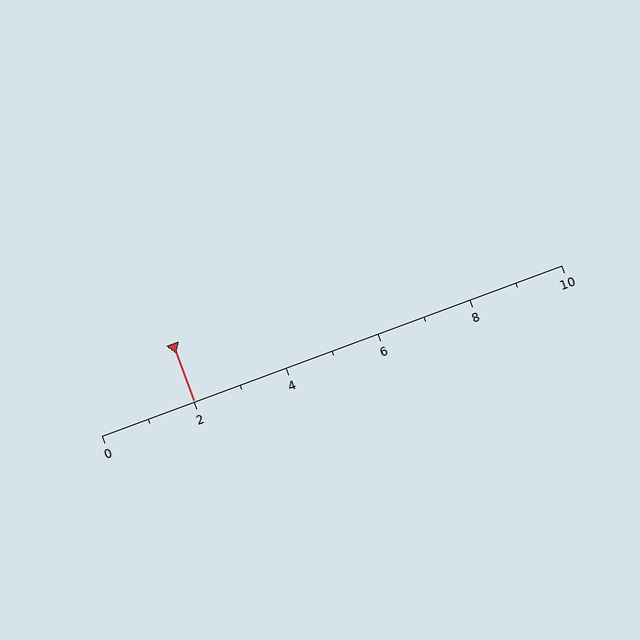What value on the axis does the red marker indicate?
The marker indicates approximately 2.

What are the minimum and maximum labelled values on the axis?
The axis runs from 0 to 10.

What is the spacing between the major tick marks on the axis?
The major ticks are spaced 2 apart.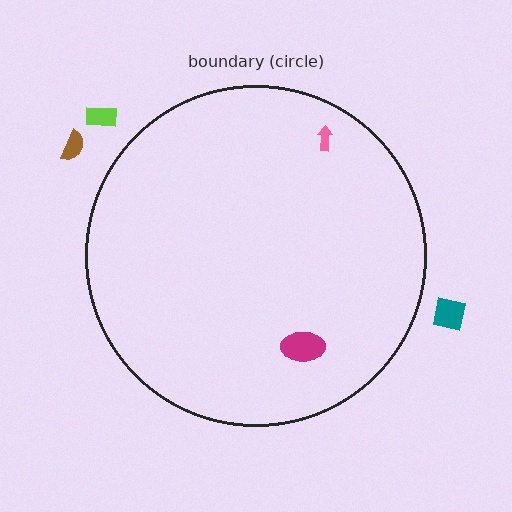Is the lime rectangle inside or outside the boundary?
Outside.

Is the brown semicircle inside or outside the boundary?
Outside.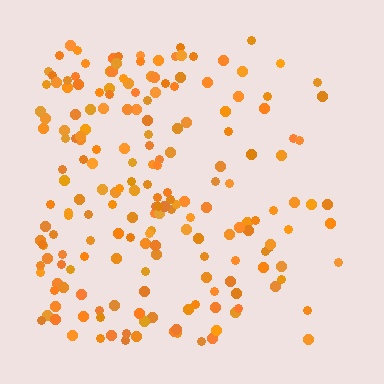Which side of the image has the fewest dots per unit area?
The right.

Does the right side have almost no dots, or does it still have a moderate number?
Still a moderate number, just noticeably fewer than the left.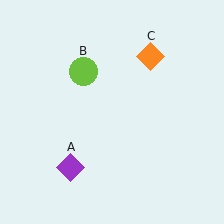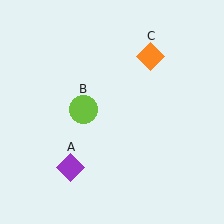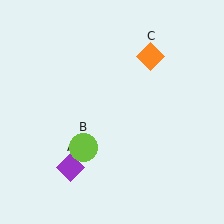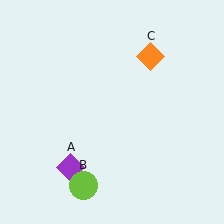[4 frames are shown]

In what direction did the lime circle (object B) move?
The lime circle (object B) moved down.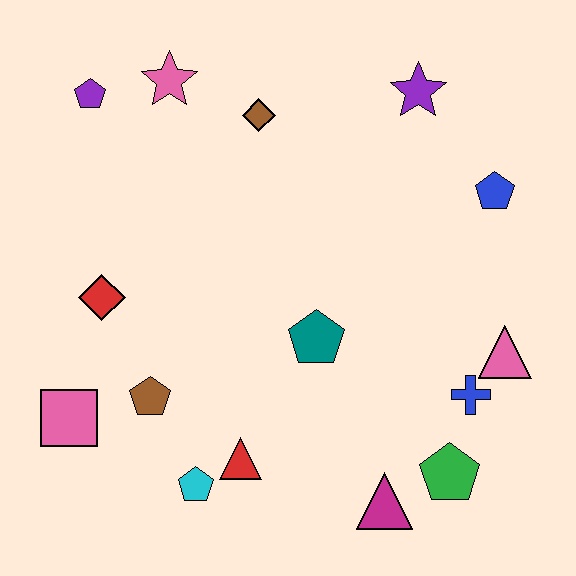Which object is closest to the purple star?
The blue pentagon is closest to the purple star.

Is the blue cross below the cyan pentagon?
No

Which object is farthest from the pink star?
The green pentagon is farthest from the pink star.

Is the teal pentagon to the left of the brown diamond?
No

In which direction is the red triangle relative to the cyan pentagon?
The red triangle is to the right of the cyan pentagon.